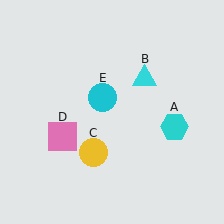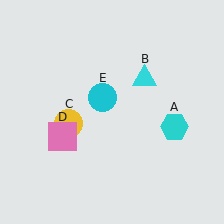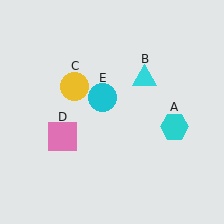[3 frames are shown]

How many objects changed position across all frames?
1 object changed position: yellow circle (object C).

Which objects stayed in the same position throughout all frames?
Cyan hexagon (object A) and cyan triangle (object B) and pink square (object D) and cyan circle (object E) remained stationary.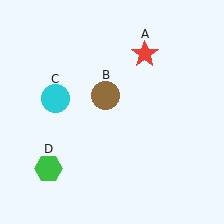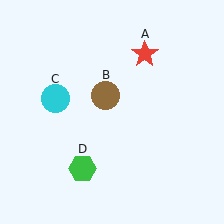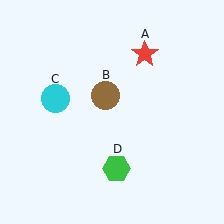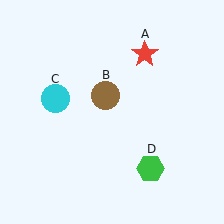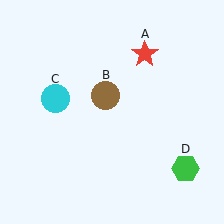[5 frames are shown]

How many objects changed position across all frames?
1 object changed position: green hexagon (object D).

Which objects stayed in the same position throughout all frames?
Red star (object A) and brown circle (object B) and cyan circle (object C) remained stationary.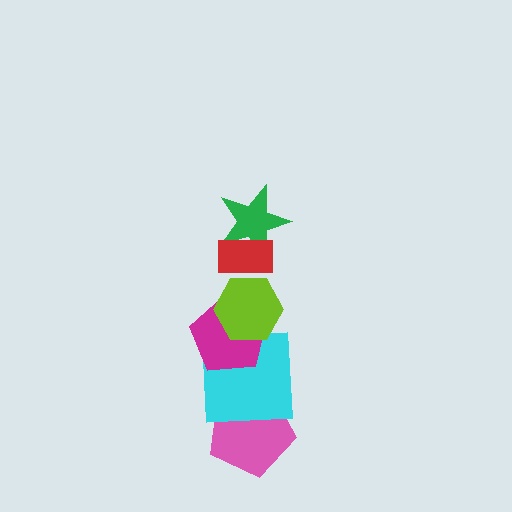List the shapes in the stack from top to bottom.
From top to bottom: the red rectangle, the green star, the lime hexagon, the magenta pentagon, the cyan square, the pink pentagon.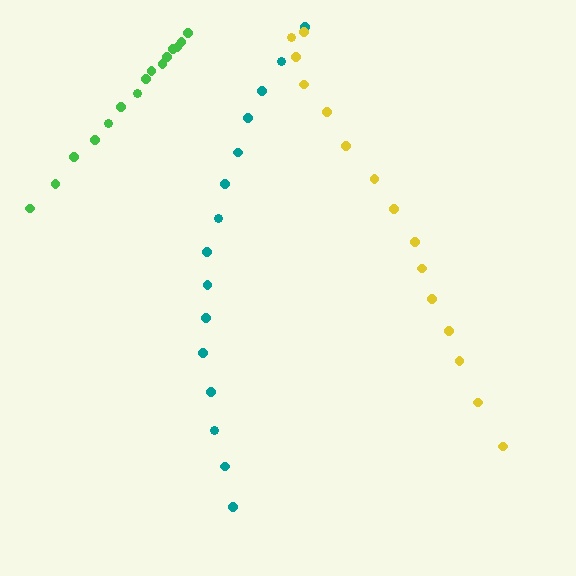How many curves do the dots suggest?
There are 3 distinct paths.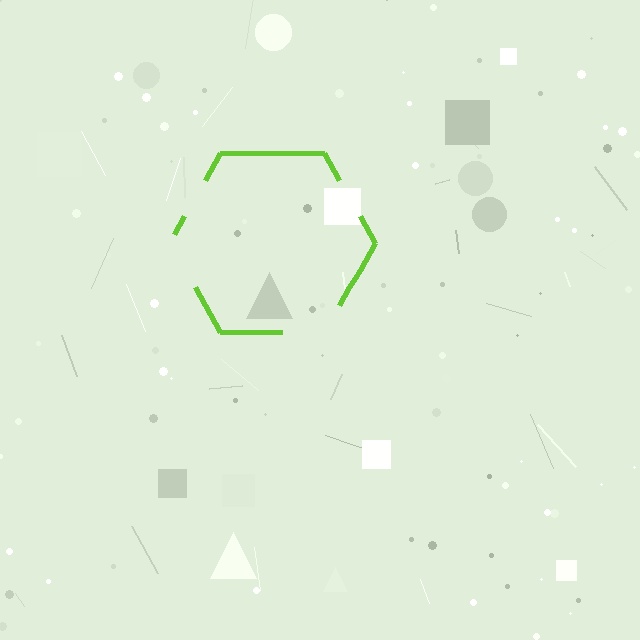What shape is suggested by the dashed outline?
The dashed outline suggests a hexagon.